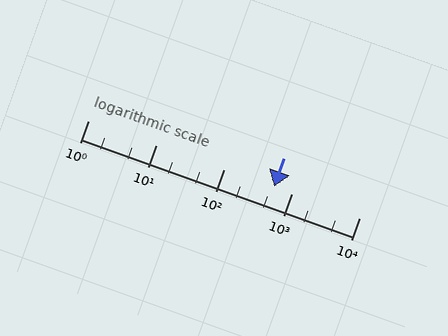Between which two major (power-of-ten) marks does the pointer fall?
The pointer is between 100 and 1000.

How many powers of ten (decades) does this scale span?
The scale spans 4 decades, from 1 to 10000.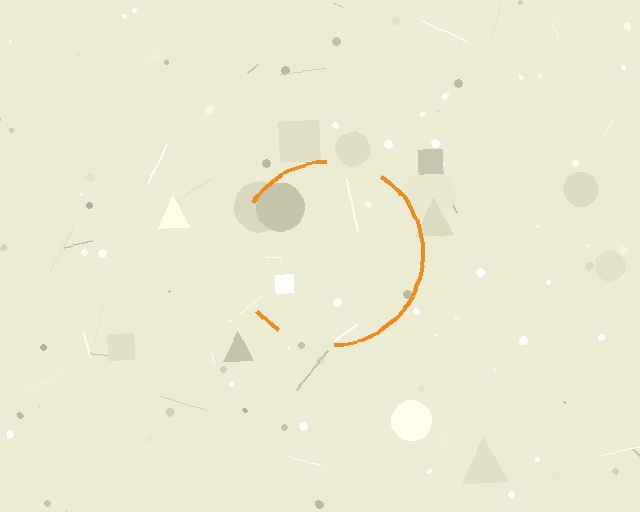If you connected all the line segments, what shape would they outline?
They would outline a circle.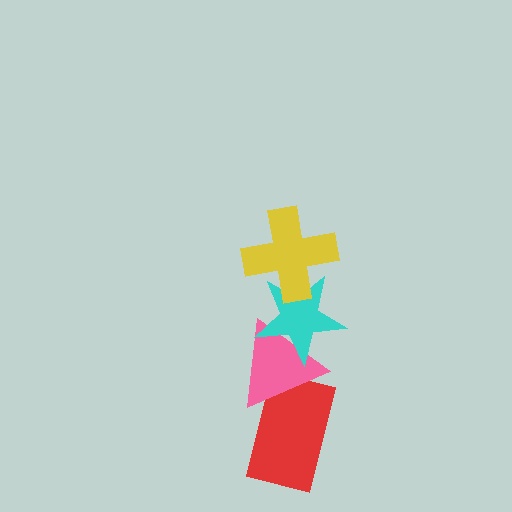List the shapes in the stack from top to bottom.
From top to bottom: the yellow cross, the cyan star, the pink triangle, the red rectangle.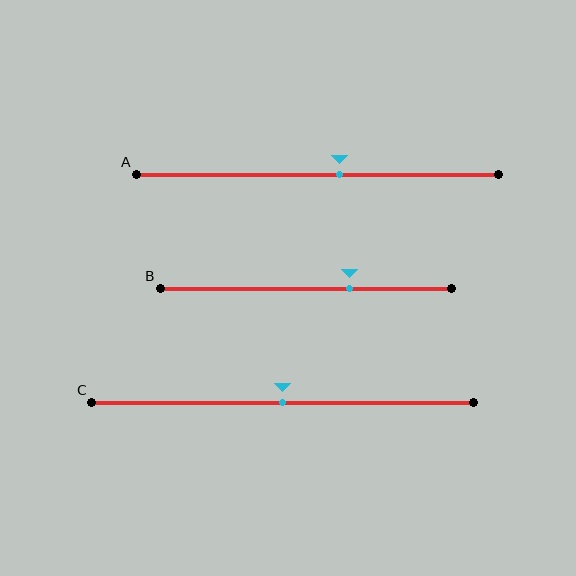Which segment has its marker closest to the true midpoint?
Segment C has its marker closest to the true midpoint.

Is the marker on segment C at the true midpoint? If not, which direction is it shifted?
Yes, the marker on segment C is at the true midpoint.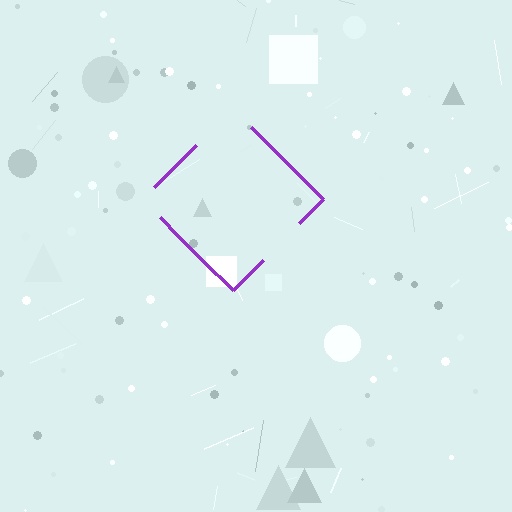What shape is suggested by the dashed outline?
The dashed outline suggests a diamond.